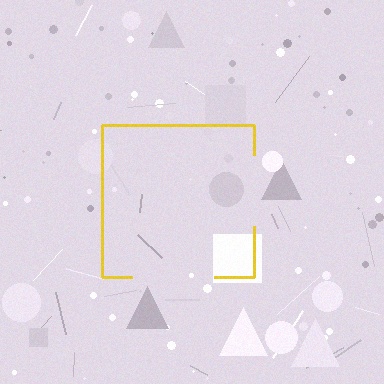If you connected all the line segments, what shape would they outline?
They would outline a square.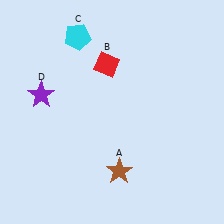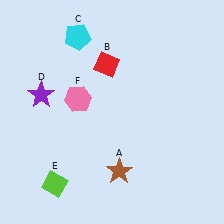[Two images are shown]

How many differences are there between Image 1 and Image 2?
There are 2 differences between the two images.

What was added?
A lime diamond (E), a pink hexagon (F) were added in Image 2.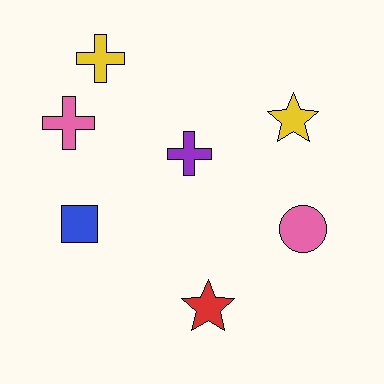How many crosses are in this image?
There are 3 crosses.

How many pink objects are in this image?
There are 2 pink objects.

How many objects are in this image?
There are 7 objects.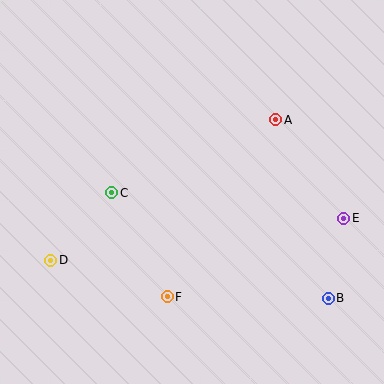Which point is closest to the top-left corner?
Point C is closest to the top-left corner.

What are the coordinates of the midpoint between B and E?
The midpoint between B and E is at (336, 258).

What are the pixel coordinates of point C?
Point C is at (112, 193).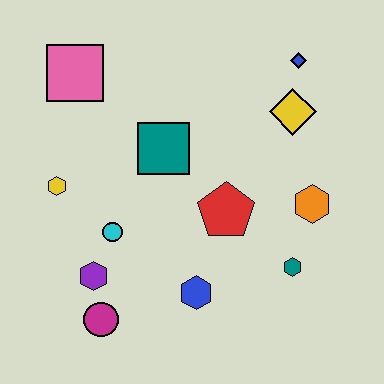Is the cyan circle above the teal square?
No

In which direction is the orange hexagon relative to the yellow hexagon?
The orange hexagon is to the right of the yellow hexagon.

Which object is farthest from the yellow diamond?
The magenta circle is farthest from the yellow diamond.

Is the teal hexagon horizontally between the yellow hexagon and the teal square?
No